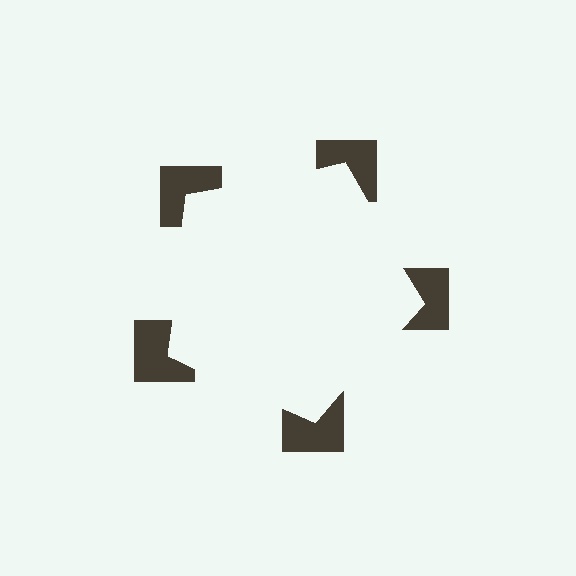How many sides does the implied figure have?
5 sides.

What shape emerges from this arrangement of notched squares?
An illusory pentagon — its edges are inferred from the aligned wedge cuts in the notched squares, not physically drawn.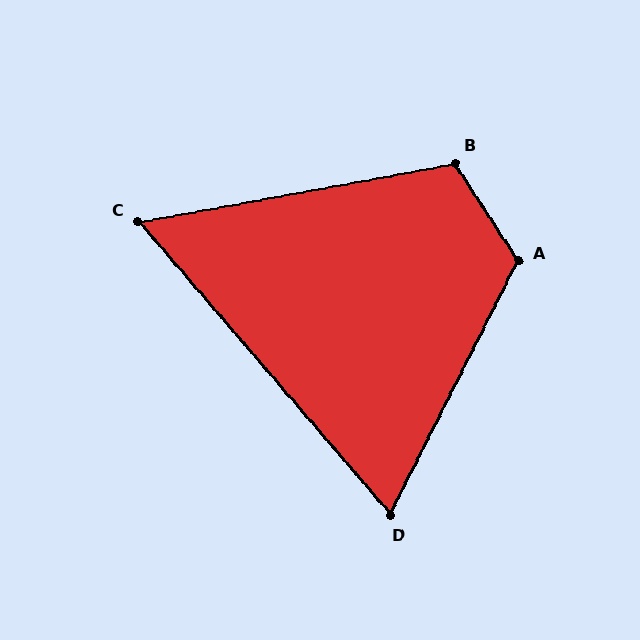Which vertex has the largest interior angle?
A, at approximately 120 degrees.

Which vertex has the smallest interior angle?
C, at approximately 60 degrees.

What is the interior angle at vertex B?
Approximately 113 degrees (obtuse).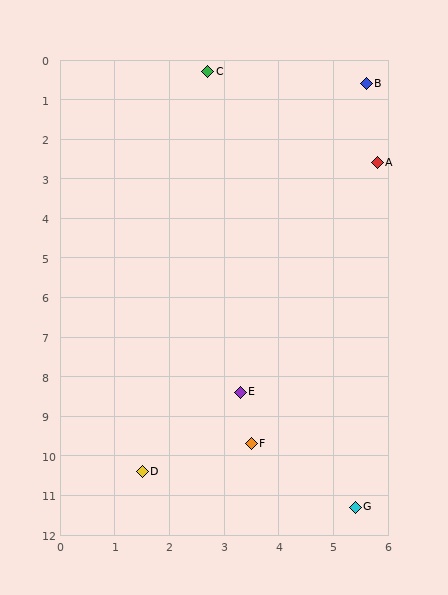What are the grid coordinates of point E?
Point E is at approximately (3.3, 8.4).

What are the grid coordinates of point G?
Point G is at approximately (5.4, 11.3).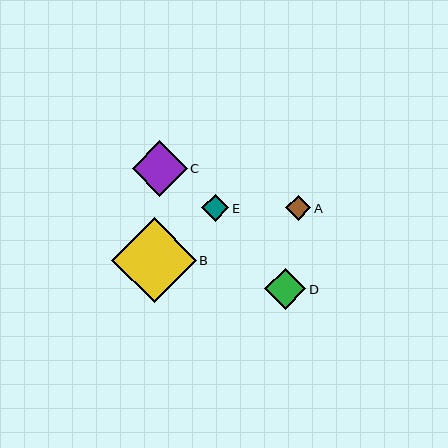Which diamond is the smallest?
Diamond A is the smallest with a size of approximately 25 pixels.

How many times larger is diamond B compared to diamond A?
Diamond B is approximately 3.4 times the size of diamond A.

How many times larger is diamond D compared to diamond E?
Diamond D is approximately 1.5 times the size of diamond E.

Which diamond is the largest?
Diamond B is the largest with a size of approximately 85 pixels.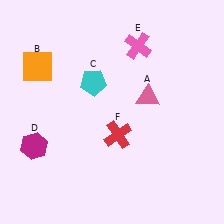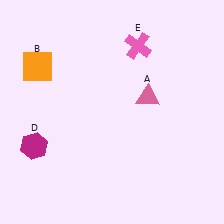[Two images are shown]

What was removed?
The red cross (F), the cyan pentagon (C) were removed in Image 2.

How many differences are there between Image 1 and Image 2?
There are 2 differences between the two images.